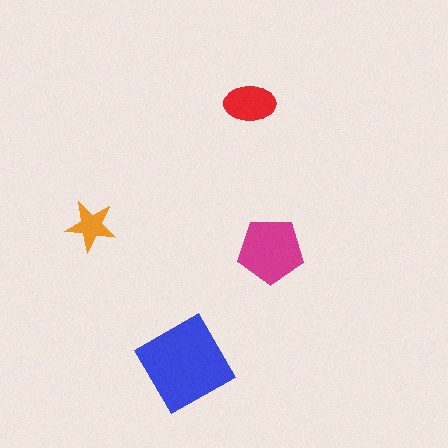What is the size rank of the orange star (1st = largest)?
4th.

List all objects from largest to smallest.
The blue diamond, the magenta pentagon, the red ellipse, the orange star.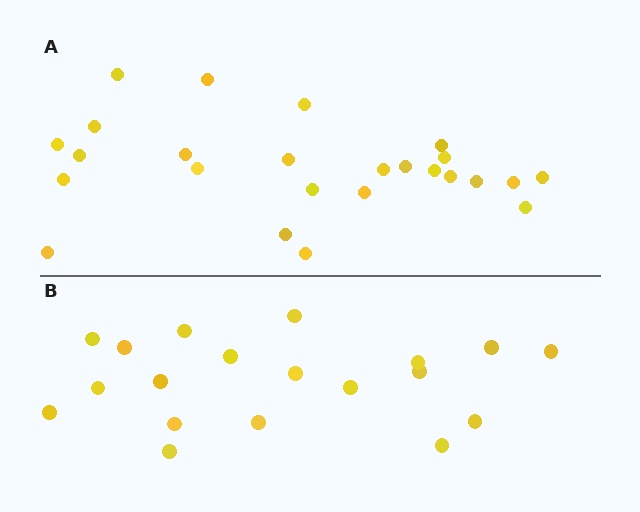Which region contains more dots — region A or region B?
Region A (the top region) has more dots.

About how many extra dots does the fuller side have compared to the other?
Region A has about 6 more dots than region B.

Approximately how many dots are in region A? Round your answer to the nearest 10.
About 20 dots. (The exact count is 25, which rounds to 20.)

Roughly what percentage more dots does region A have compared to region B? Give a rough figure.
About 30% more.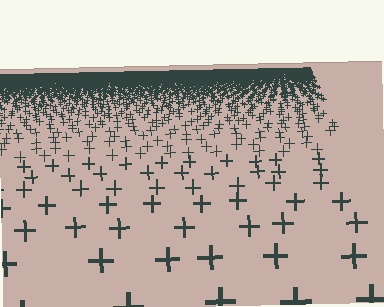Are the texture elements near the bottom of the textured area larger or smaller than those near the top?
Larger. Near the bottom, elements are closer to the viewer and appear at a bigger on-screen size.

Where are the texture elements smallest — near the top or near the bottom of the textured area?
Near the top.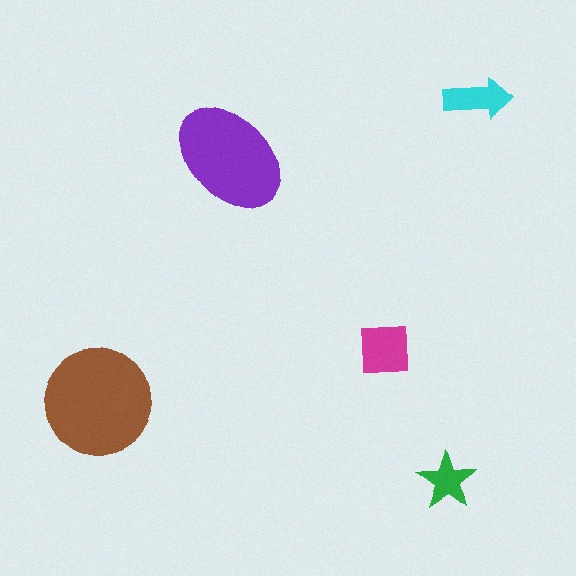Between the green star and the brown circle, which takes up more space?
The brown circle.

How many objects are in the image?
There are 5 objects in the image.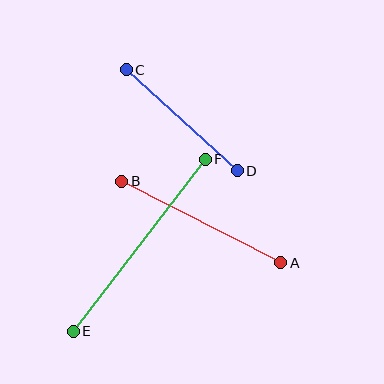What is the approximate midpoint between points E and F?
The midpoint is at approximately (139, 245) pixels.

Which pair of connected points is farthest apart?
Points E and F are farthest apart.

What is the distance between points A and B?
The distance is approximately 179 pixels.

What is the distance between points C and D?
The distance is approximately 150 pixels.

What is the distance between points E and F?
The distance is approximately 217 pixels.